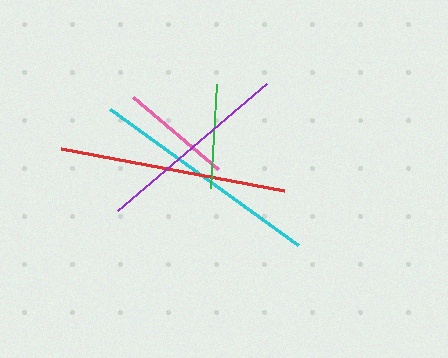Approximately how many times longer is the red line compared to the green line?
The red line is approximately 2.2 times the length of the green line.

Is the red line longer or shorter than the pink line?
The red line is longer than the pink line.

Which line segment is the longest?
The cyan line is the longest at approximately 232 pixels.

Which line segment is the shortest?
The green line is the shortest at approximately 104 pixels.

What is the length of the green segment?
The green segment is approximately 104 pixels long.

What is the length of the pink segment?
The pink segment is approximately 111 pixels long.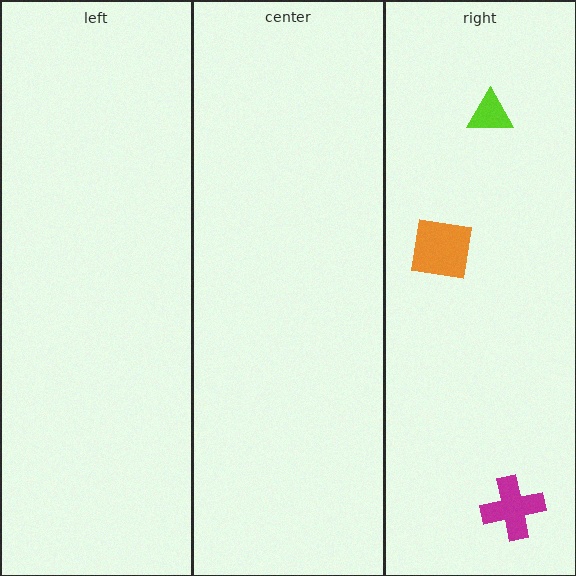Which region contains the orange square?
The right region.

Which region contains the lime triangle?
The right region.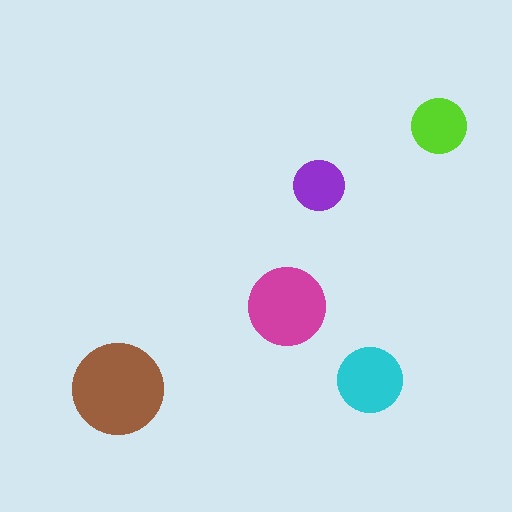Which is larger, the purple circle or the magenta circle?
The magenta one.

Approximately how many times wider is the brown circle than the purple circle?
About 2 times wider.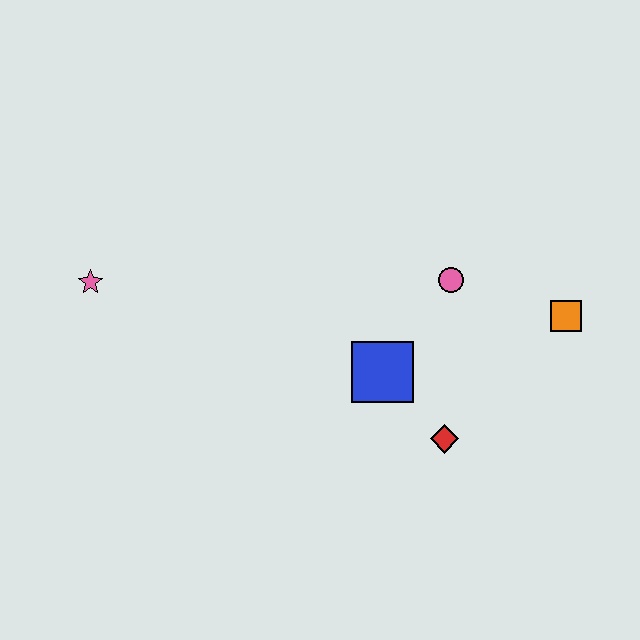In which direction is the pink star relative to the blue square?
The pink star is to the left of the blue square.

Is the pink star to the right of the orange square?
No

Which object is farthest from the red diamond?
The pink star is farthest from the red diamond.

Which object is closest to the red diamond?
The blue square is closest to the red diamond.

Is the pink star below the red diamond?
No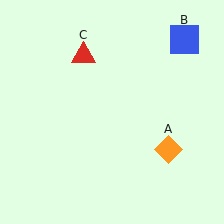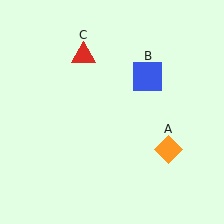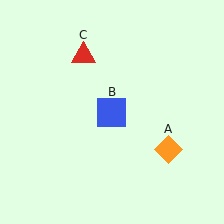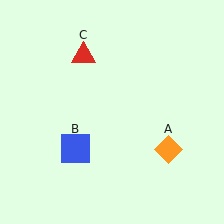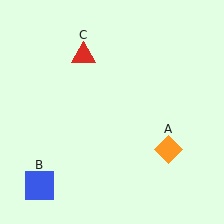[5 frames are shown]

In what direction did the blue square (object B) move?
The blue square (object B) moved down and to the left.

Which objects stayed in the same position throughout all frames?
Orange diamond (object A) and red triangle (object C) remained stationary.